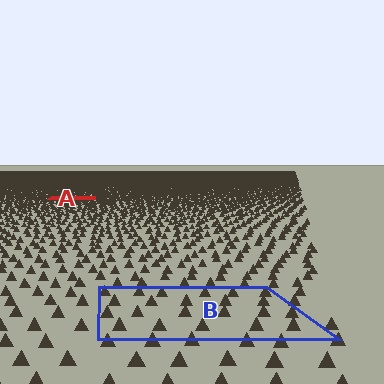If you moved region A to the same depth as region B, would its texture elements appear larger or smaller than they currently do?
They would appear larger. At a closer depth, the same texture elements are projected at a bigger on-screen size.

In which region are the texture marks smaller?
The texture marks are smaller in region A, because it is farther away.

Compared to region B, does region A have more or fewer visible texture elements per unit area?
Region A has more texture elements per unit area — they are packed more densely because it is farther away.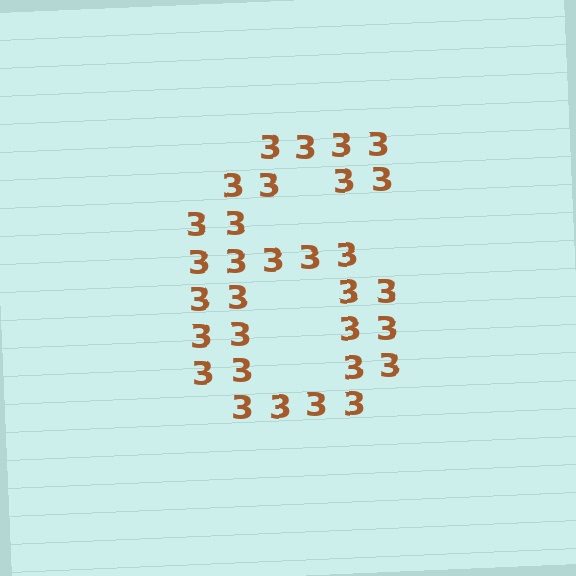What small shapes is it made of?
It is made of small digit 3's.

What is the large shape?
The large shape is the digit 6.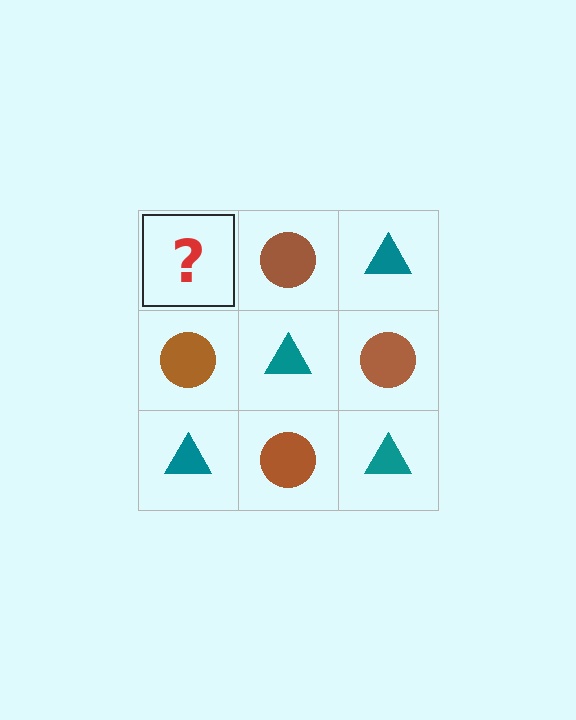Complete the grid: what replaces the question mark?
The question mark should be replaced with a teal triangle.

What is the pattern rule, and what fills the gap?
The rule is that it alternates teal triangle and brown circle in a checkerboard pattern. The gap should be filled with a teal triangle.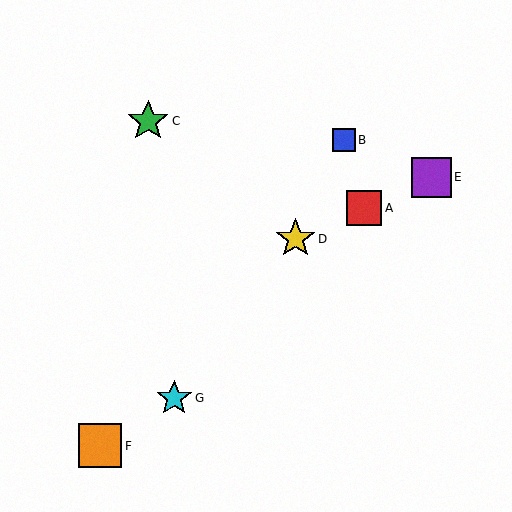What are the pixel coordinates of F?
Object F is at (100, 446).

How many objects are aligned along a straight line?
3 objects (A, D, E) are aligned along a straight line.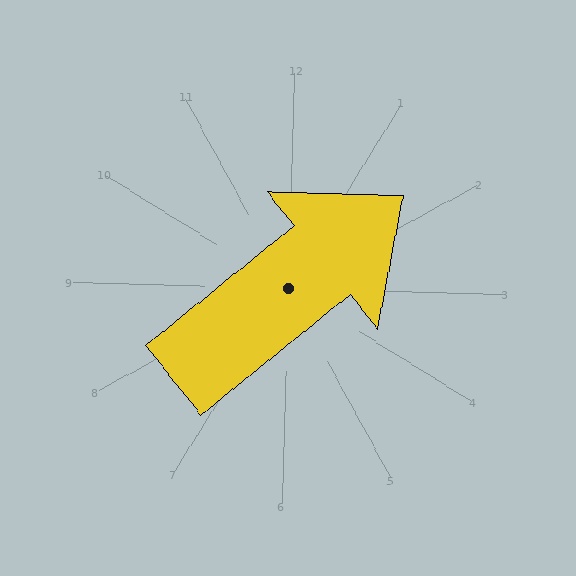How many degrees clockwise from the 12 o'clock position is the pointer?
Approximately 50 degrees.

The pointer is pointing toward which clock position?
Roughly 2 o'clock.